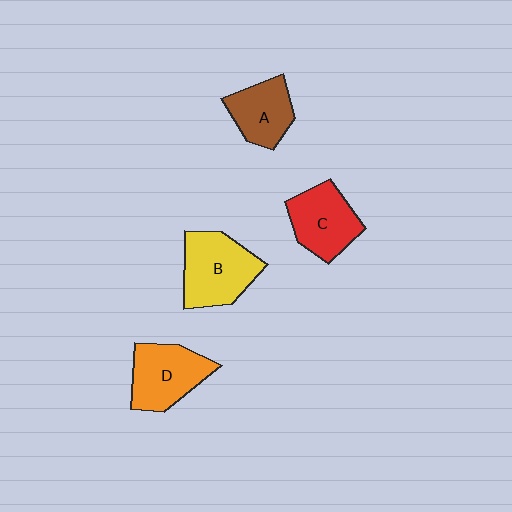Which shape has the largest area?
Shape B (yellow).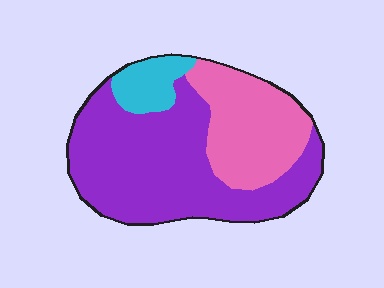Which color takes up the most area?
Purple, at roughly 60%.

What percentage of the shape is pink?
Pink covers around 30% of the shape.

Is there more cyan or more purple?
Purple.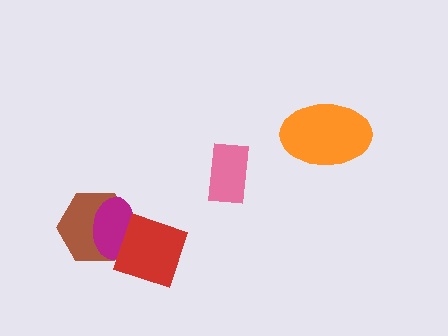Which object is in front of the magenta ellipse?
The red diamond is in front of the magenta ellipse.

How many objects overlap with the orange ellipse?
0 objects overlap with the orange ellipse.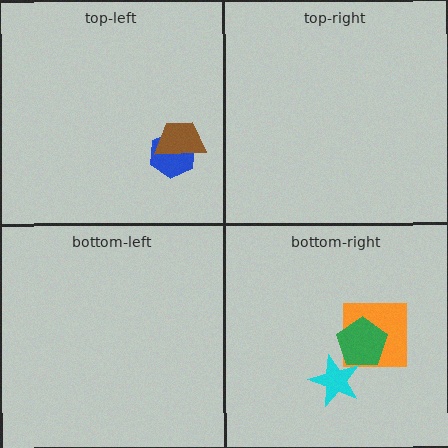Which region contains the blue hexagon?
The top-left region.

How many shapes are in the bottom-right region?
3.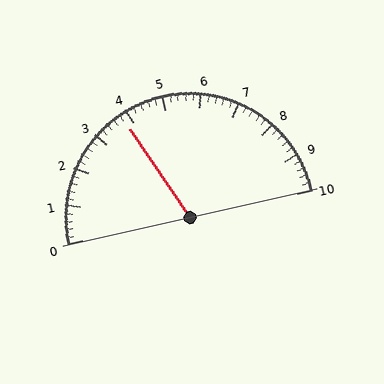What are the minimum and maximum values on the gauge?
The gauge ranges from 0 to 10.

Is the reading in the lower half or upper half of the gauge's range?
The reading is in the lower half of the range (0 to 10).